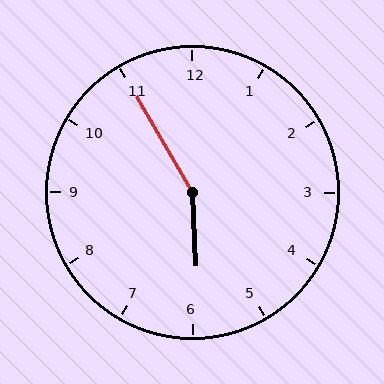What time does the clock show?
5:55.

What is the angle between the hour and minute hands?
Approximately 152 degrees.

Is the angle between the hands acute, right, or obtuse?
It is obtuse.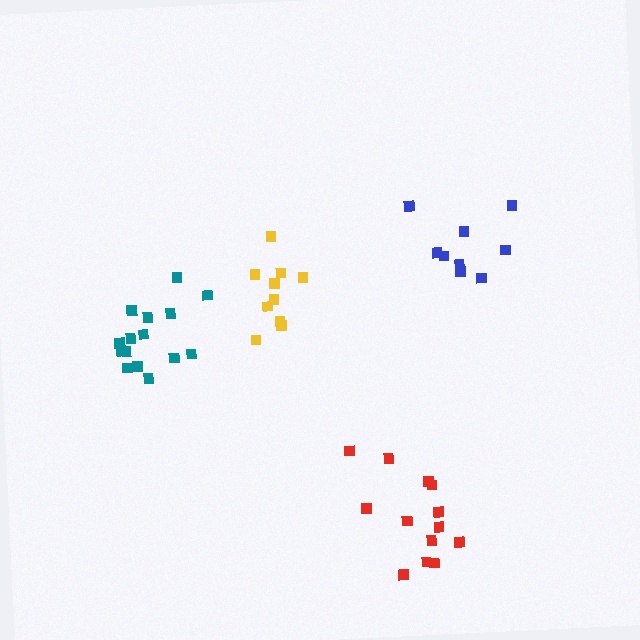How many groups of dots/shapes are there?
There are 4 groups.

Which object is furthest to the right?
The blue cluster is rightmost.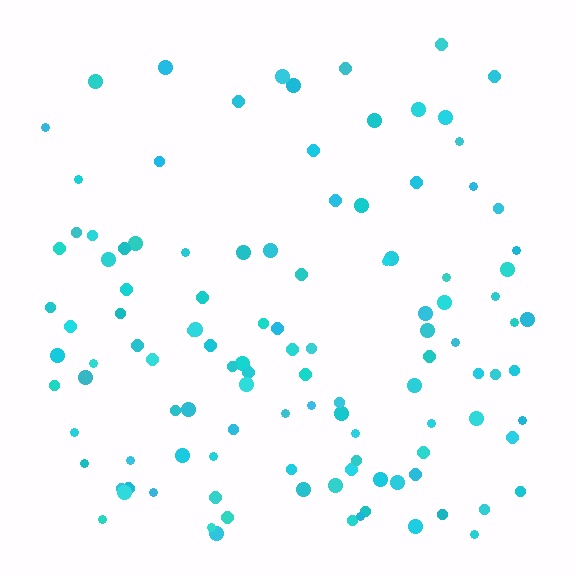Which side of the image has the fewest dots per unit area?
The top.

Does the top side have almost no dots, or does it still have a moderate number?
Still a moderate number, just noticeably fewer than the bottom.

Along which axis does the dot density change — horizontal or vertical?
Vertical.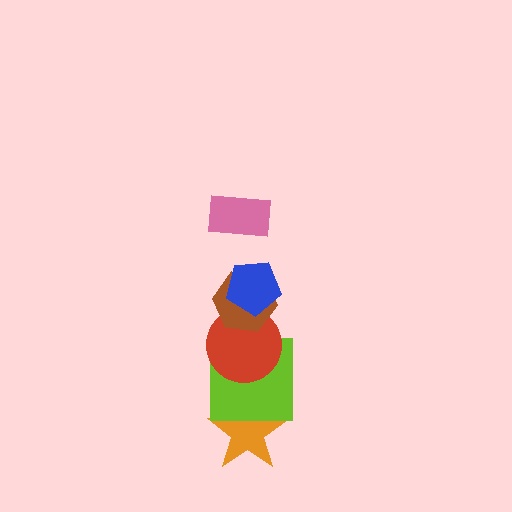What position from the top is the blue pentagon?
The blue pentagon is 2nd from the top.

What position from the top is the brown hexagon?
The brown hexagon is 3rd from the top.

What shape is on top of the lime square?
The red circle is on top of the lime square.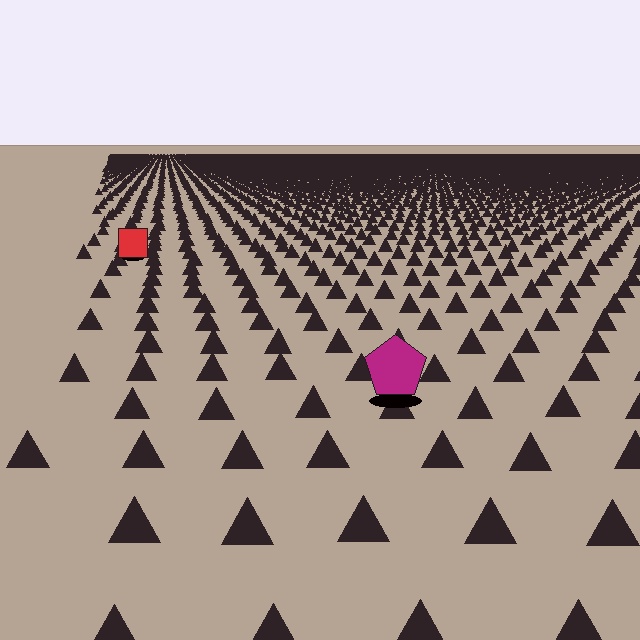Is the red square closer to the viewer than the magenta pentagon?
No. The magenta pentagon is closer — you can tell from the texture gradient: the ground texture is coarser near it.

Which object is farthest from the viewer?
The red square is farthest from the viewer. It appears smaller and the ground texture around it is denser.